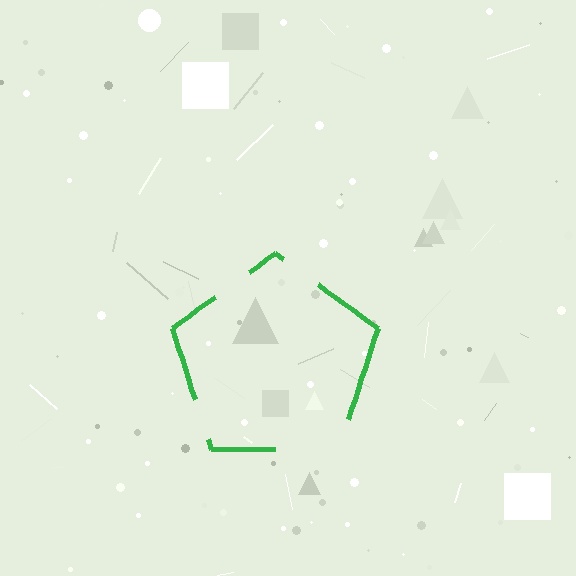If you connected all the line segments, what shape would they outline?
They would outline a pentagon.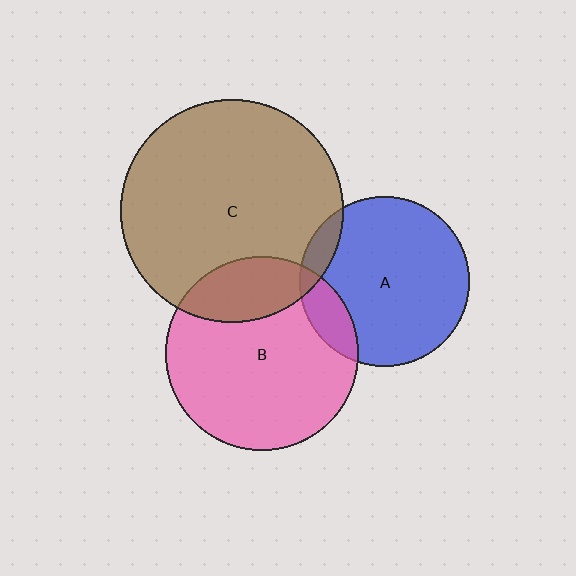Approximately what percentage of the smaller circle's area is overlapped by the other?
Approximately 20%.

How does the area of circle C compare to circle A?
Approximately 1.7 times.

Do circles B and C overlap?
Yes.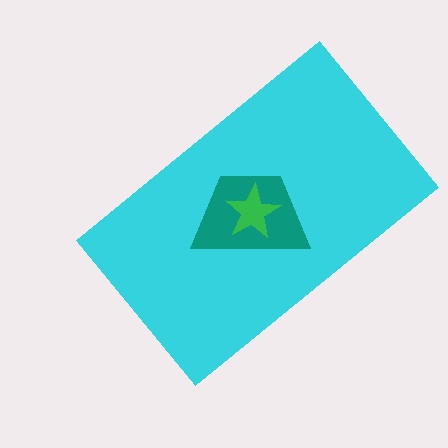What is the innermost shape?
The green star.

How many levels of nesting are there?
3.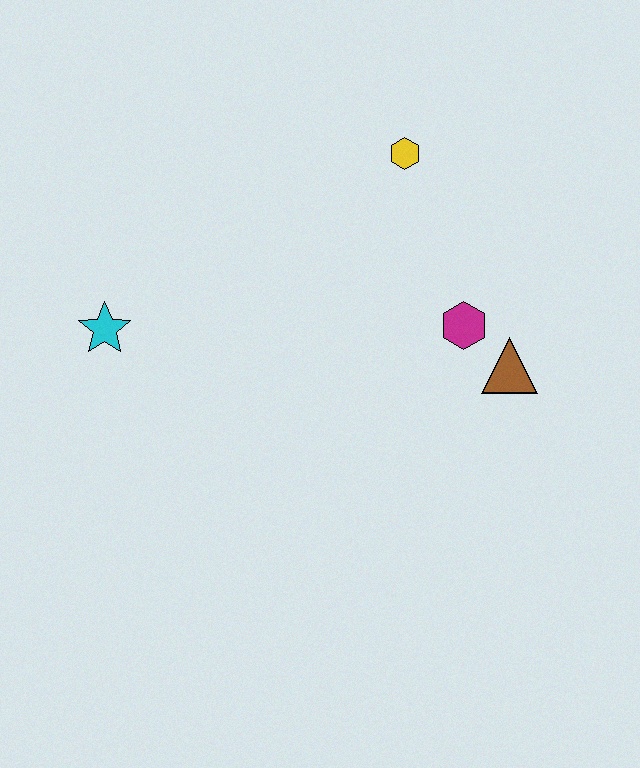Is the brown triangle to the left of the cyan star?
No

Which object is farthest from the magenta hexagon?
The cyan star is farthest from the magenta hexagon.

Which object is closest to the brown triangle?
The magenta hexagon is closest to the brown triangle.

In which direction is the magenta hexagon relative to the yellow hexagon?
The magenta hexagon is below the yellow hexagon.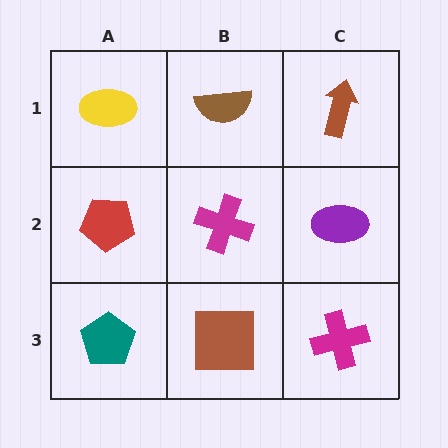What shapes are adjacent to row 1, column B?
A magenta cross (row 2, column B), a yellow ellipse (row 1, column A), a brown arrow (row 1, column C).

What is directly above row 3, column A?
A red pentagon.